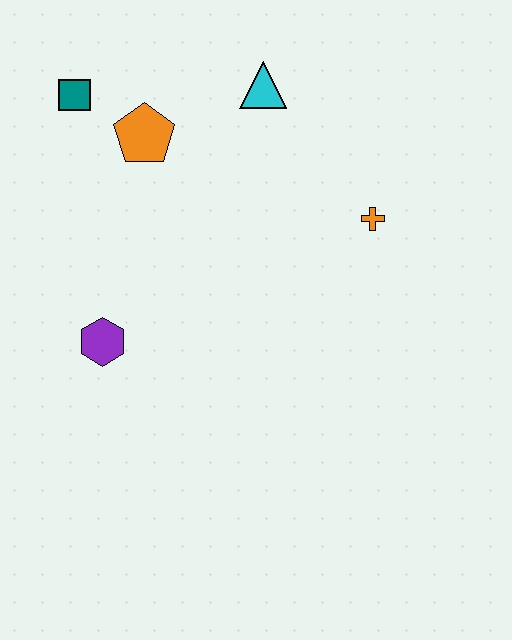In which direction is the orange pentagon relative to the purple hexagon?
The orange pentagon is above the purple hexagon.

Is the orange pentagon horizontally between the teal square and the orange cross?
Yes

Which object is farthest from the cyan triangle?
The purple hexagon is farthest from the cyan triangle.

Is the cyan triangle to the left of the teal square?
No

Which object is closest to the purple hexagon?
The orange pentagon is closest to the purple hexagon.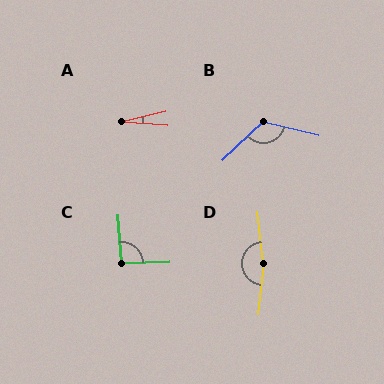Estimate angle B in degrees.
Approximately 123 degrees.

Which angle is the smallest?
A, at approximately 17 degrees.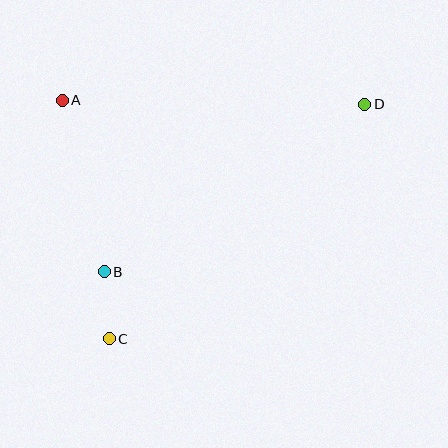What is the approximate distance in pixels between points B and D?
The distance between B and D is approximately 310 pixels.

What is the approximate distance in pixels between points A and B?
The distance between A and B is approximately 177 pixels.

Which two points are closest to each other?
Points B and C are closest to each other.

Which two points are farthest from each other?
Points C and D are farthest from each other.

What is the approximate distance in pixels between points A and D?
The distance between A and D is approximately 303 pixels.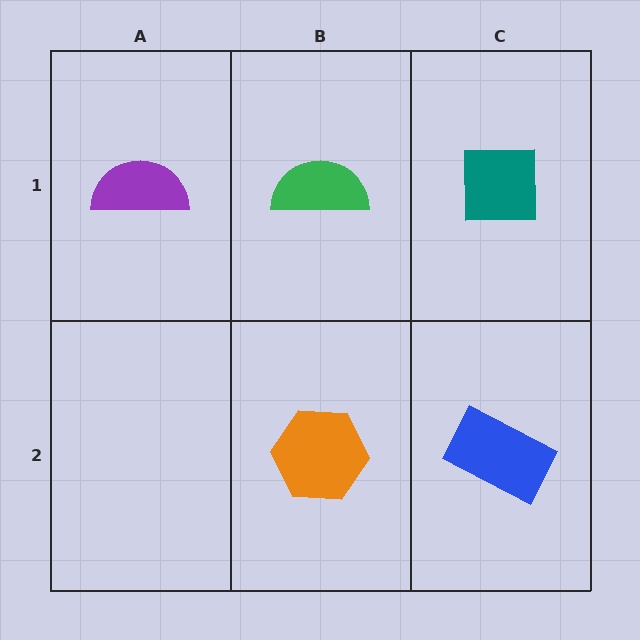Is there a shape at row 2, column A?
No, that cell is empty.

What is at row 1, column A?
A purple semicircle.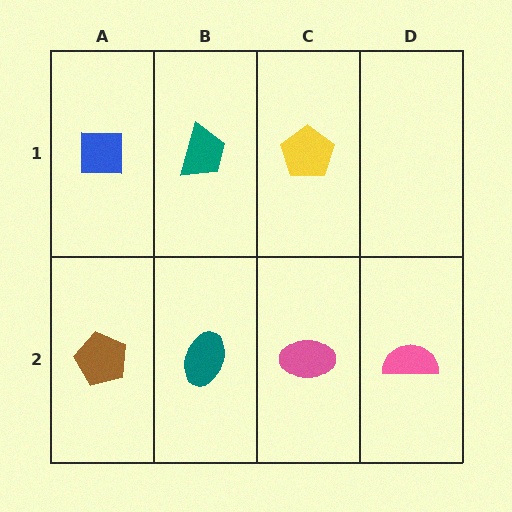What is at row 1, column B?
A teal trapezoid.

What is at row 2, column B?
A teal ellipse.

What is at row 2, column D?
A pink semicircle.